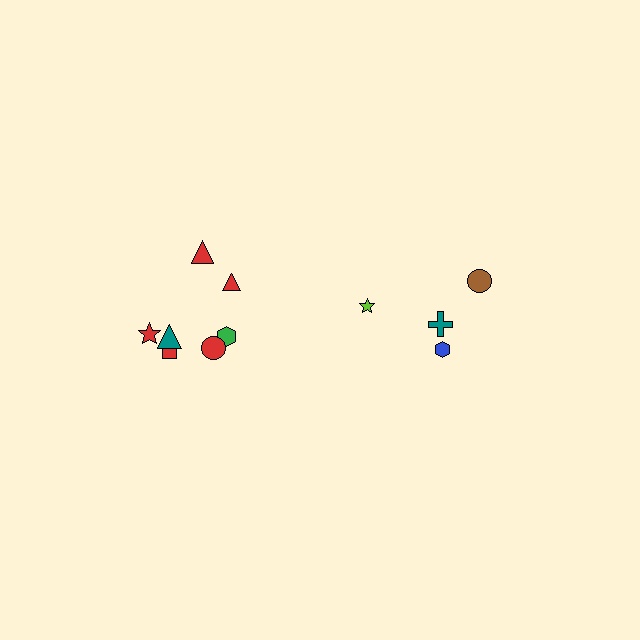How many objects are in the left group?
There are 7 objects.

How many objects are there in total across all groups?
There are 11 objects.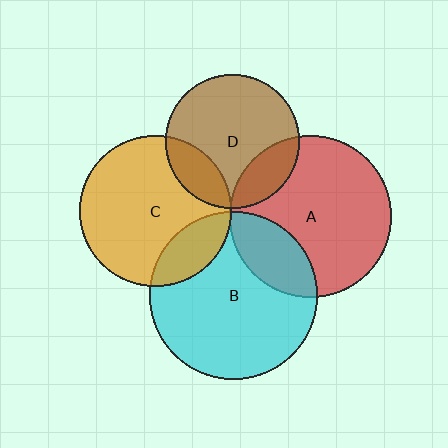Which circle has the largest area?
Circle B (cyan).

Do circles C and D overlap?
Yes.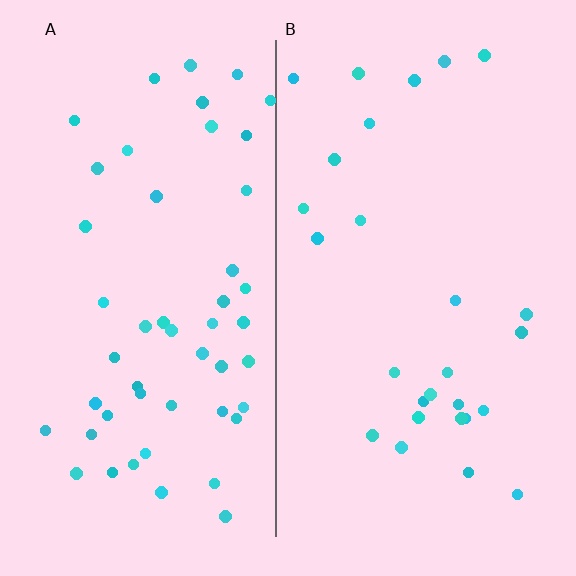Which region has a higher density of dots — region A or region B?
A (the left).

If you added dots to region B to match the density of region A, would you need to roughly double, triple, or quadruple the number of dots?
Approximately double.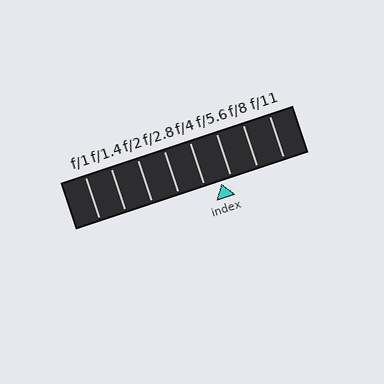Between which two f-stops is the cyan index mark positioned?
The index mark is between f/4 and f/5.6.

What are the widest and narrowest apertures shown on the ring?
The widest aperture shown is f/1 and the narrowest is f/11.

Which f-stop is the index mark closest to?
The index mark is closest to f/5.6.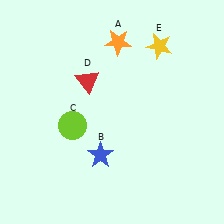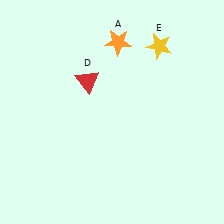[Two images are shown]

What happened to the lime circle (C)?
The lime circle (C) was removed in Image 2. It was in the bottom-left area of Image 1.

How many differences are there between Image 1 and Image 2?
There are 2 differences between the two images.